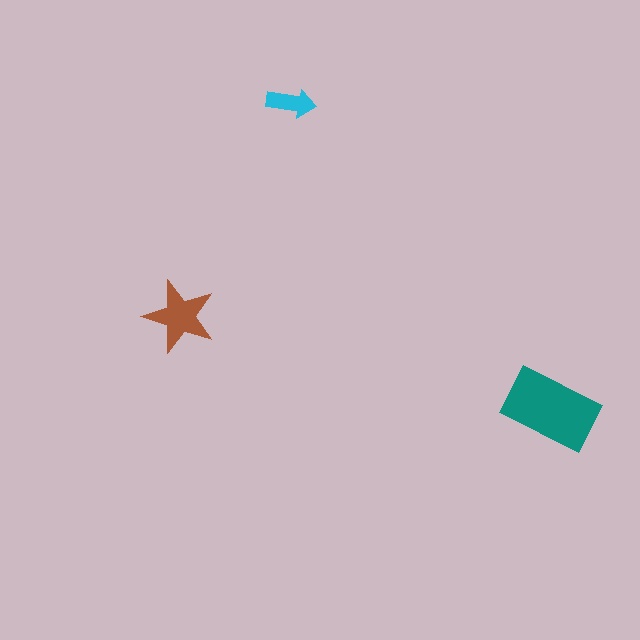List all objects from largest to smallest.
The teal rectangle, the brown star, the cyan arrow.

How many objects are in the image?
There are 3 objects in the image.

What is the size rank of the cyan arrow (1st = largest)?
3rd.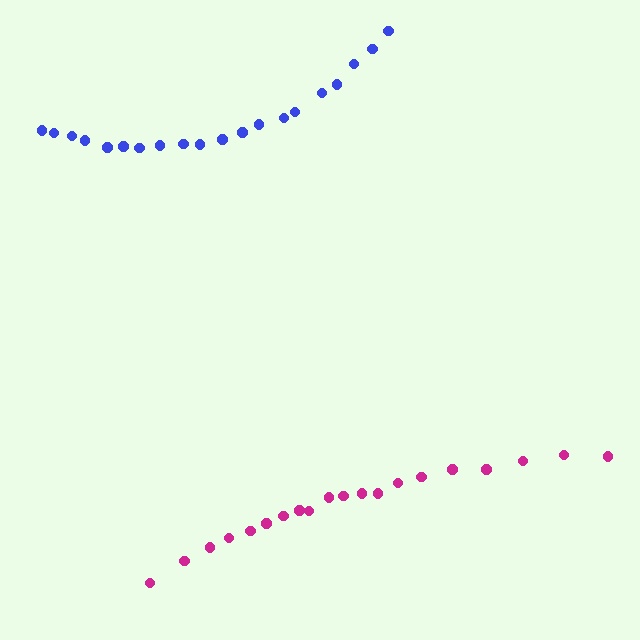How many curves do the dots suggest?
There are 2 distinct paths.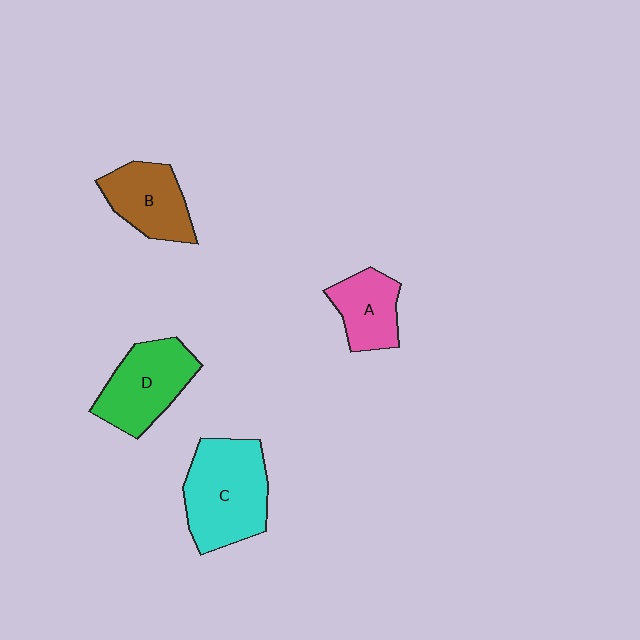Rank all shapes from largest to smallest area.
From largest to smallest: C (cyan), D (green), B (brown), A (pink).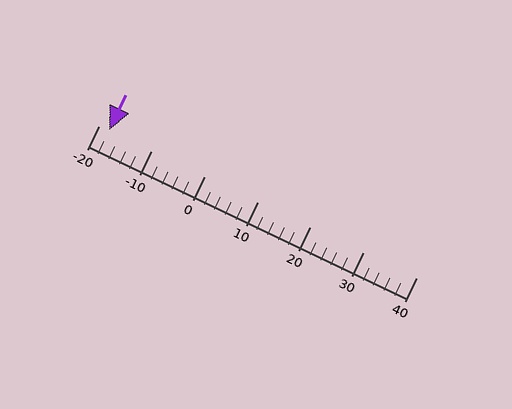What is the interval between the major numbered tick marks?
The major tick marks are spaced 10 units apart.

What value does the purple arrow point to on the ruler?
The purple arrow points to approximately -18.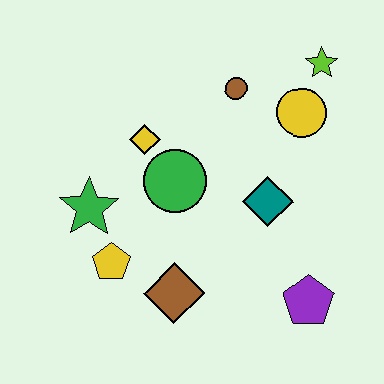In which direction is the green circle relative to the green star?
The green circle is to the right of the green star.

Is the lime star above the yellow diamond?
Yes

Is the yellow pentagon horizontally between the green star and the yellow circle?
Yes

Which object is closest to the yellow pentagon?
The green star is closest to the yellow pentagon.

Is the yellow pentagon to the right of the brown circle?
No